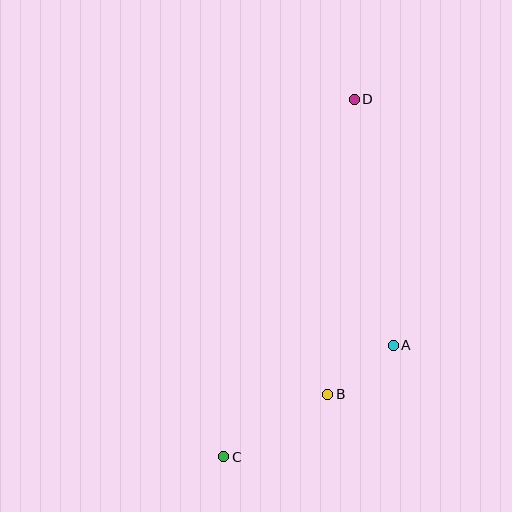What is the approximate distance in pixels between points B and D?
The distance between B and D is approximately 297 pixels.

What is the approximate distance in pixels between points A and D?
The distance between A and D is approximately 249 pixels.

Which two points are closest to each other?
Points A and B are closest to each other.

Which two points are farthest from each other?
Points C and D are farthest from each other.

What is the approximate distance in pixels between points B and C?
The distance between B and C is approximately 121 pixels.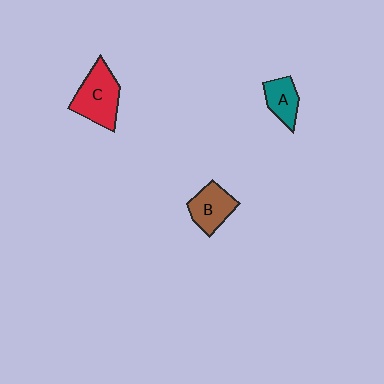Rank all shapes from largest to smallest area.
From largest to smallest: C (red), B (brown), A (teal).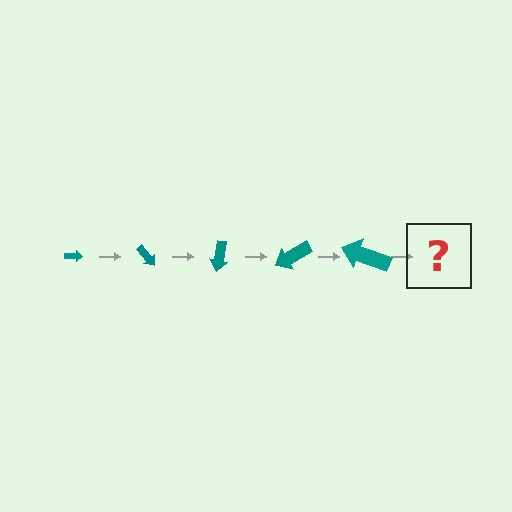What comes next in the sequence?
The next element should be an arrow, larger than the previous one and rotated 250 degrees from the start.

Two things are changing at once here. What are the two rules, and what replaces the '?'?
The two rules are that the arrow grows larger each step and it rotates 50 degrees each step. The '?' should be an arrow, larger than the previous one and rotated 250 degrees from the start.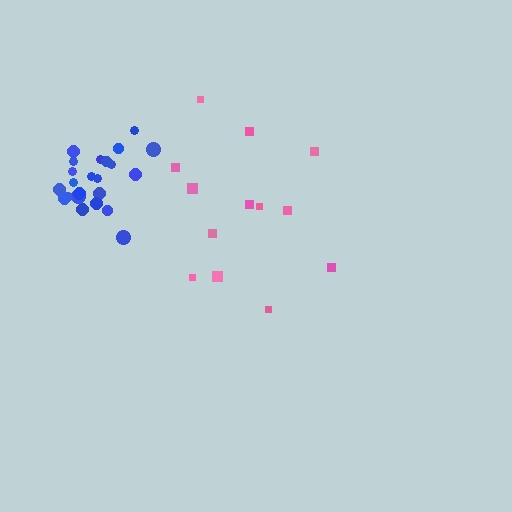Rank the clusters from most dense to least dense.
blue, pink.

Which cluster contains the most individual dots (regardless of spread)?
Blue (24).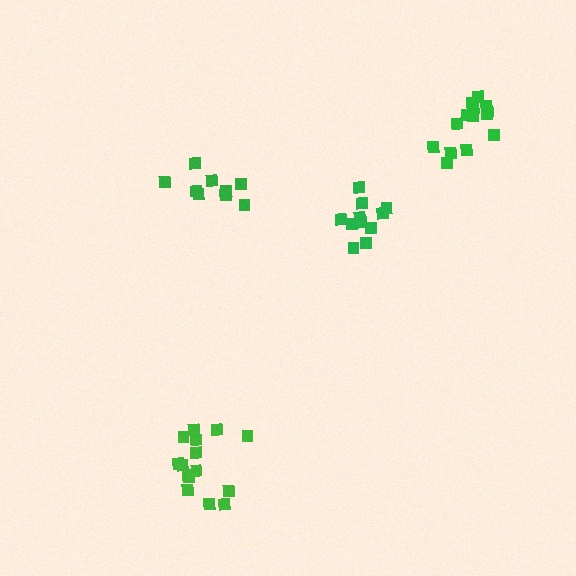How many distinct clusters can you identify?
There are 4 distinct clusters.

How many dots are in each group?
Group 1: 11 dots, Group 2: 15 dots, Group 3: 9 dots, Group 4: 14 dots (49 total).